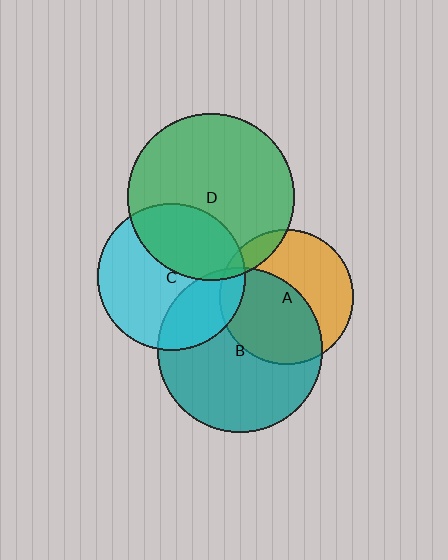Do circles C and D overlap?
Yes.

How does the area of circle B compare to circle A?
Approximately 1.5 times.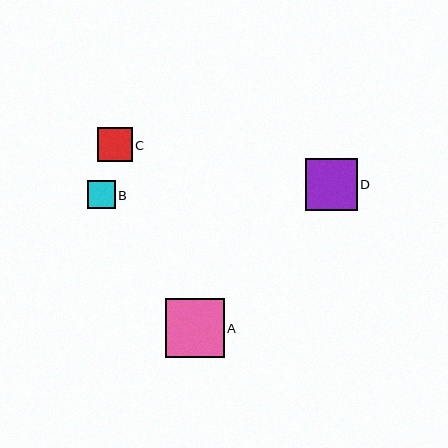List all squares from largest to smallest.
From largest to smallest: A, D, C, B.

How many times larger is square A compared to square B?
Square A is approximately 2.1 times the size of square B.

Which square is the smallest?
Square B is the smallest with a size of approximately 28 pixels.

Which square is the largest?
Square A is the largest with a size of approximately 59 pixels.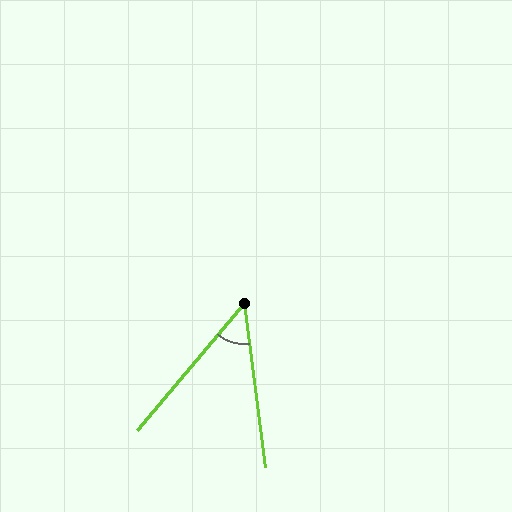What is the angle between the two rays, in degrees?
Approximately 47 degrees.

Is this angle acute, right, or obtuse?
It is acute.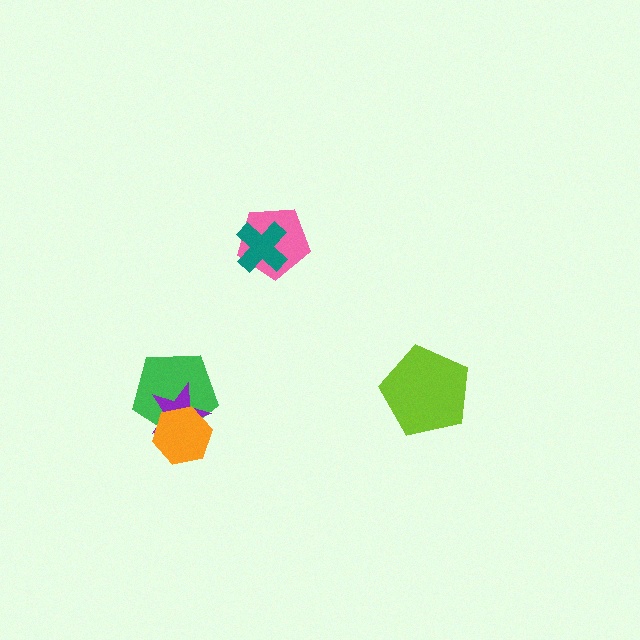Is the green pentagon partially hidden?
Yes, it is partially covered by another shape.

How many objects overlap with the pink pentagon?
1 object overlaps with the pink pentagon.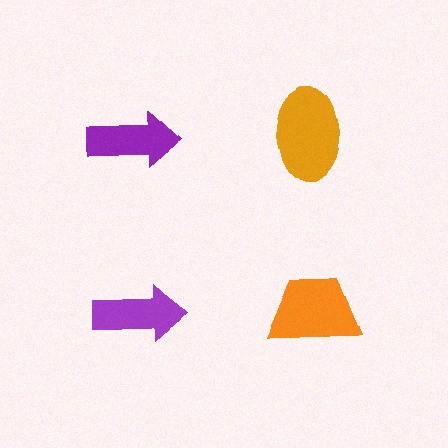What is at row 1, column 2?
An orange ellipse.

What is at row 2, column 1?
A purple arrow.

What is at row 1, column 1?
A purple arrow.